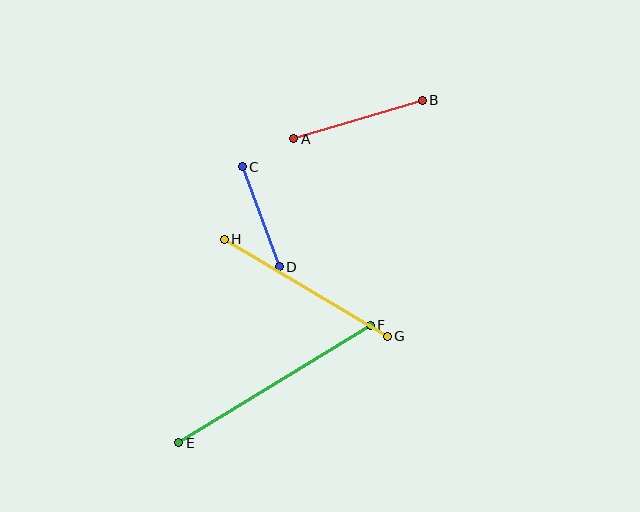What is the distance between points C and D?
The distance is approximately 107 pixels.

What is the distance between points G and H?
The distance is approximately 190 pixels.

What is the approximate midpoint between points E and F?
The midpoint is at approximately (275, 384) pixels.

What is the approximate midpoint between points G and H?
The midpoint is at approximately (306, 288) pixels.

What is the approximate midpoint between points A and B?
The midpoint is at approximately (358, 119) pixels.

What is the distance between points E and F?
The distance is approximately 225 pixels.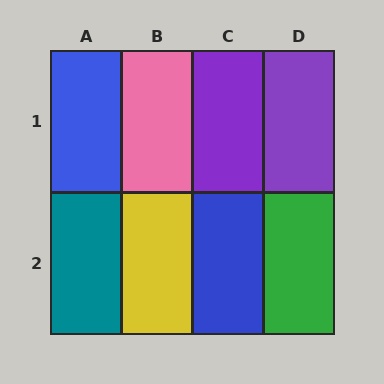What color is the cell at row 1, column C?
Purple.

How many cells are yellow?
1 cell is yellow.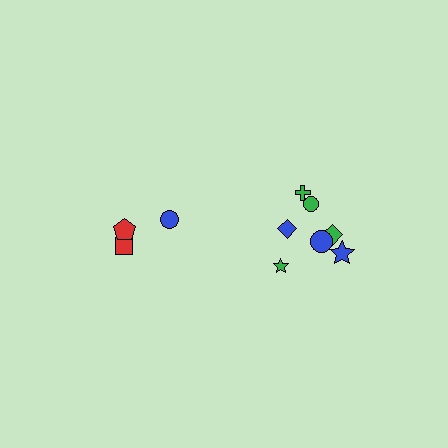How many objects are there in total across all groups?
There are 10 objects.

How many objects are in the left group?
There are 3 objects.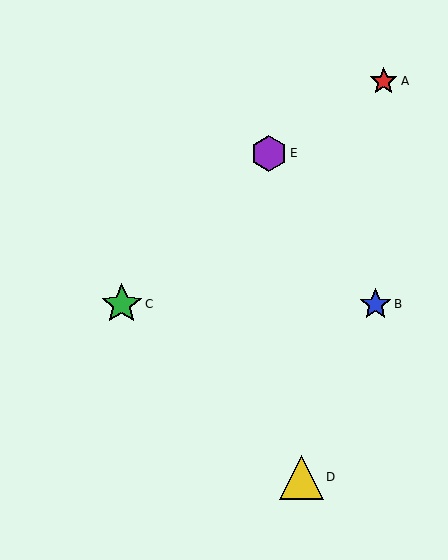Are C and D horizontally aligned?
No, C is at y≈304 and D is at y≈477.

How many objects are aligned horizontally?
2 objects (B, C) are aligned horizontally.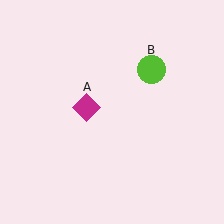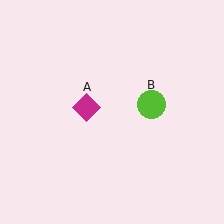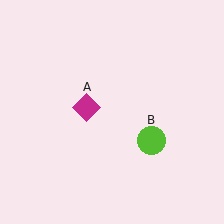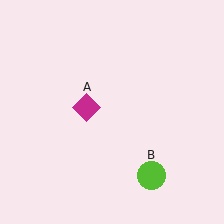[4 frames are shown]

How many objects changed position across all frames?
1 object changed position: lime circle (object B).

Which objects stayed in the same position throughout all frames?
Magenta diamond (object A) remained stationary.